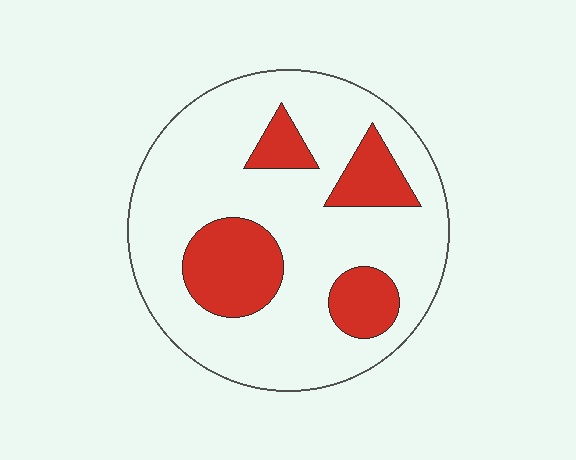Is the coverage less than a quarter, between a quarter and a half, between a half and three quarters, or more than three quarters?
Less than a quarter.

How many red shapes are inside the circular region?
4.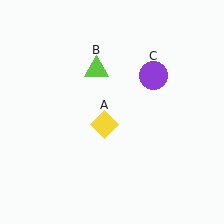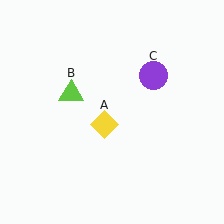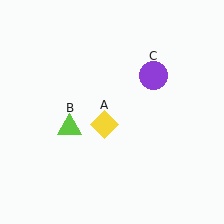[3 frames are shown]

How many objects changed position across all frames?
1 object changed position: lime triangle (object B).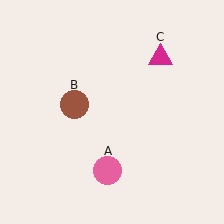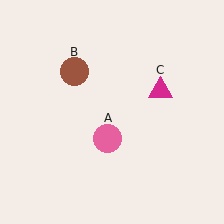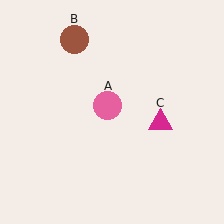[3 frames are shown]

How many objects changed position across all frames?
3 objects changed position: pink circle (object A), brown circle (object B), magenta triangle (object C).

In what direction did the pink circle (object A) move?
The pink circle (object A) moved up.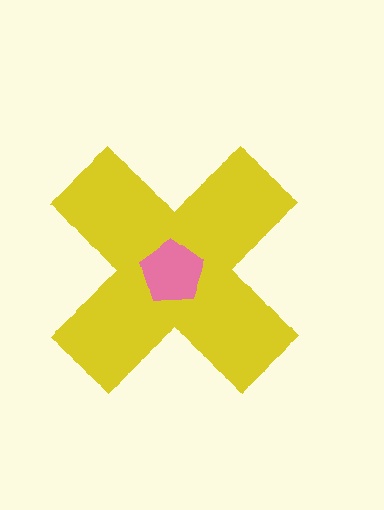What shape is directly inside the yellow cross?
The pink pentagon.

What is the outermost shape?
The yellow cross.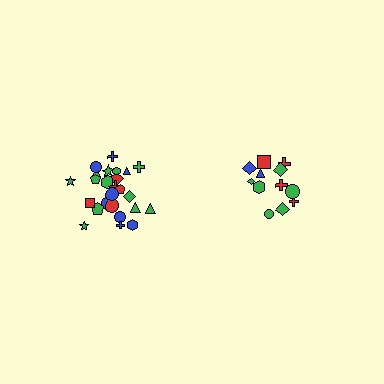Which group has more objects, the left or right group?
The left group.